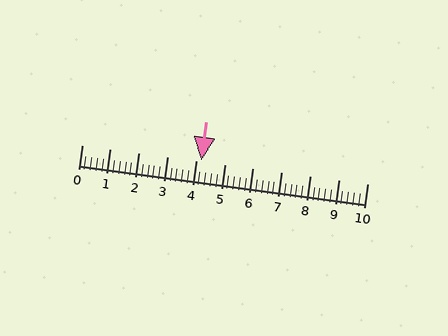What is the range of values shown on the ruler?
The ruler shows values from 0 to 10.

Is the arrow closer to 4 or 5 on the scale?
The arrow is closer to 4.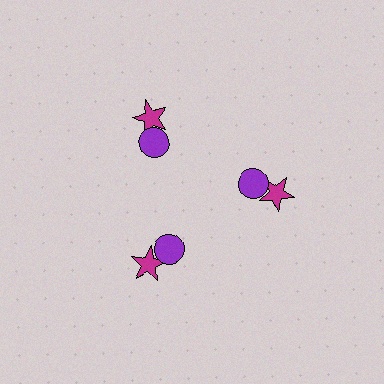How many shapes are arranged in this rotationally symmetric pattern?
There are 6 shapes, arranged in 3 groups of 2.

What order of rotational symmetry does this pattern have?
This pattern has 3-fold rotational symmetry.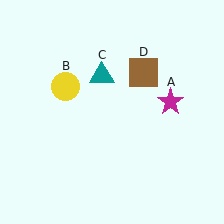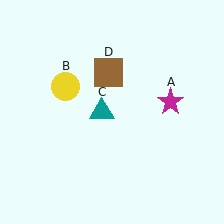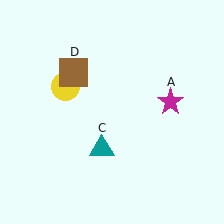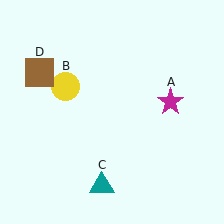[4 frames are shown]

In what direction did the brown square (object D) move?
The brown square (object D) moved left.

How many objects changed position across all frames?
2 objects changed position: teal triangle (object C), brown square (object D).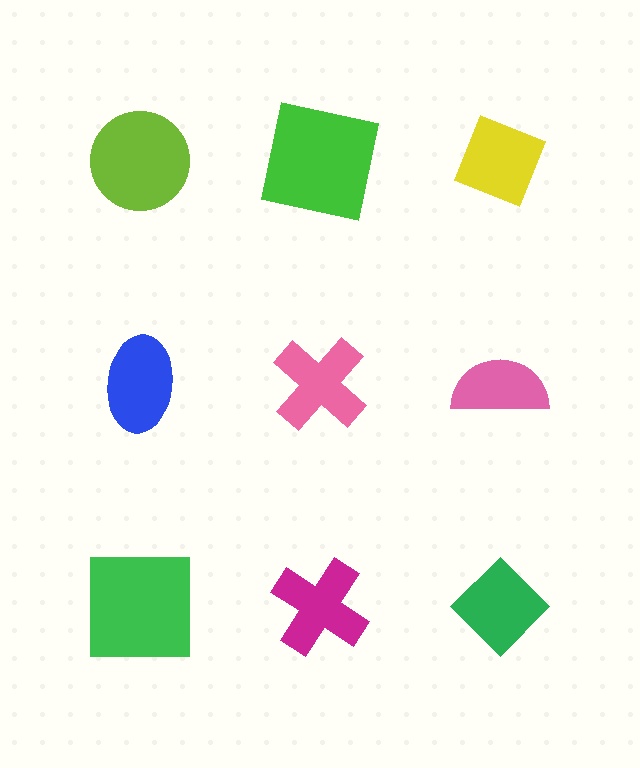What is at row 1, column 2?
A green square.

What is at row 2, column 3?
A pink semicircle.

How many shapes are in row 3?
3 shapes.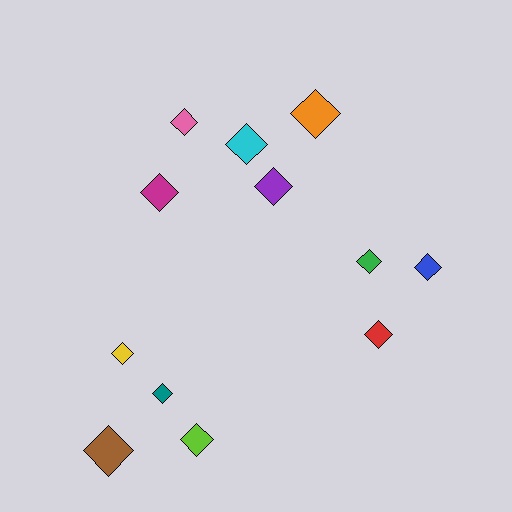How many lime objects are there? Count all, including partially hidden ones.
There is 1 lime object.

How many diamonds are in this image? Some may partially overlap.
There are 12 diamonds.